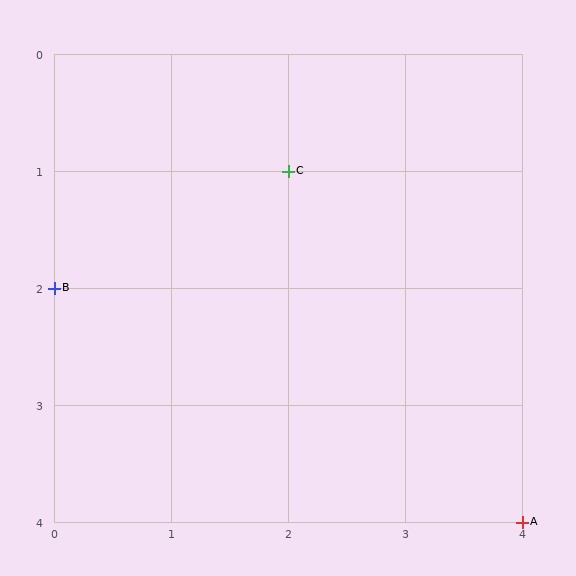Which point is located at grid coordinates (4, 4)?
Point A is at (4, 4).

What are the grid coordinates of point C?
Point C is at grid coordinates (2, 1).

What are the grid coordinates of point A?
Point A is at grid coordinates (4, 4).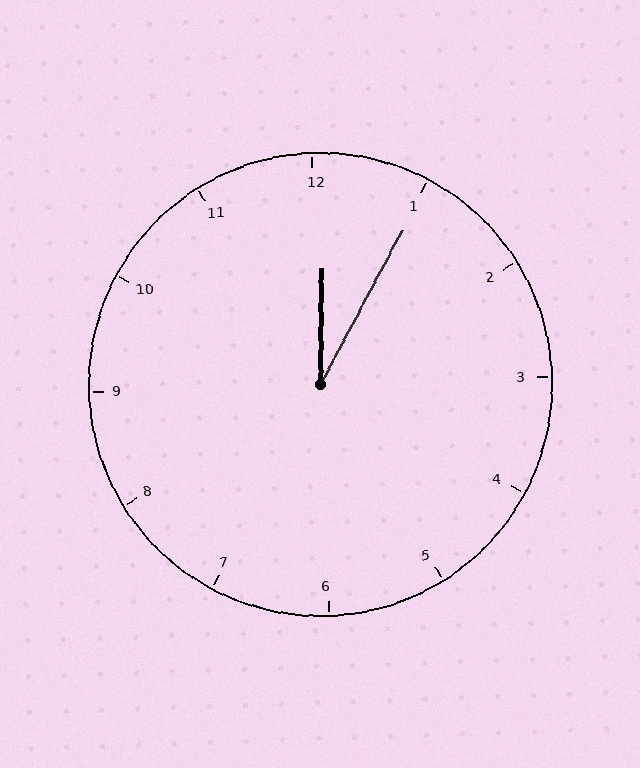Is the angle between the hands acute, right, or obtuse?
It is acute.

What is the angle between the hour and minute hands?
Approximately 28 degrees.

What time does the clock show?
12:05.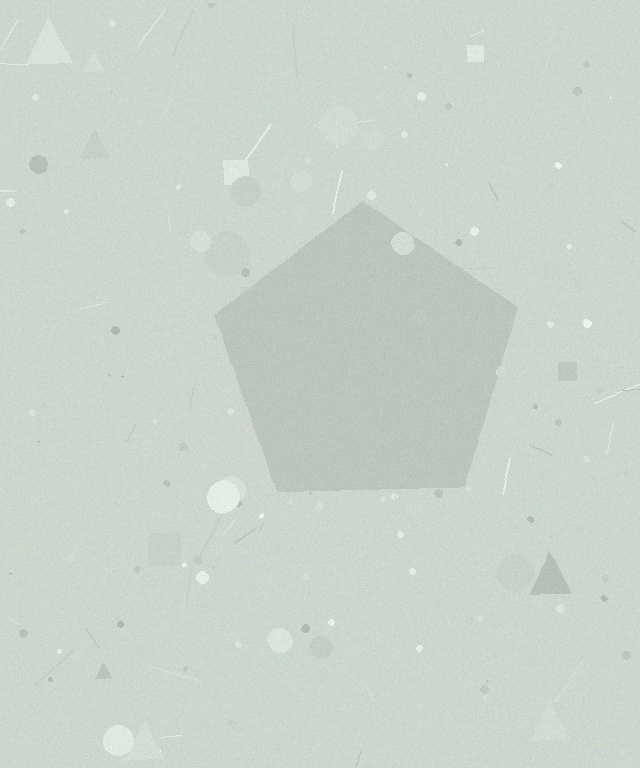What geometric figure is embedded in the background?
A pentagon is embedded in the background.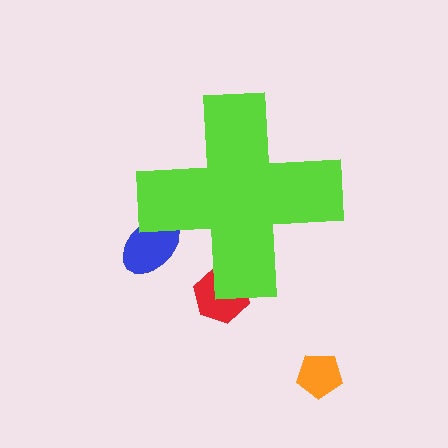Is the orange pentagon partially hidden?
No, the orange pentagon is fully visible.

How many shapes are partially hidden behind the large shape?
2 shapes are partially hidden.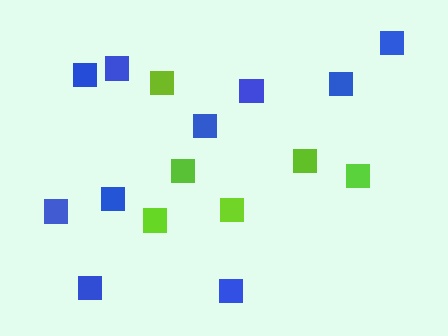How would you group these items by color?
There are 2 groups: one group of blue squares (10) and one group of lime squares (6).